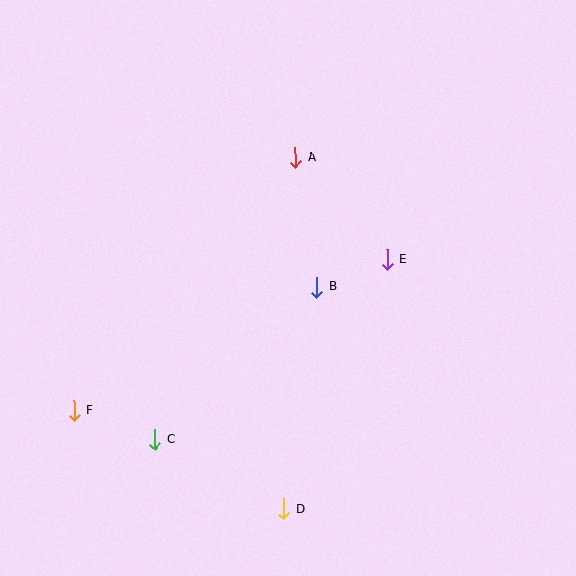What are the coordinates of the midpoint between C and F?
The midpoint between C and F is at (114, 425).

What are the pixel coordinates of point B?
Point B is at (317, 287).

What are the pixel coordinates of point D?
Point D is at (284, 509).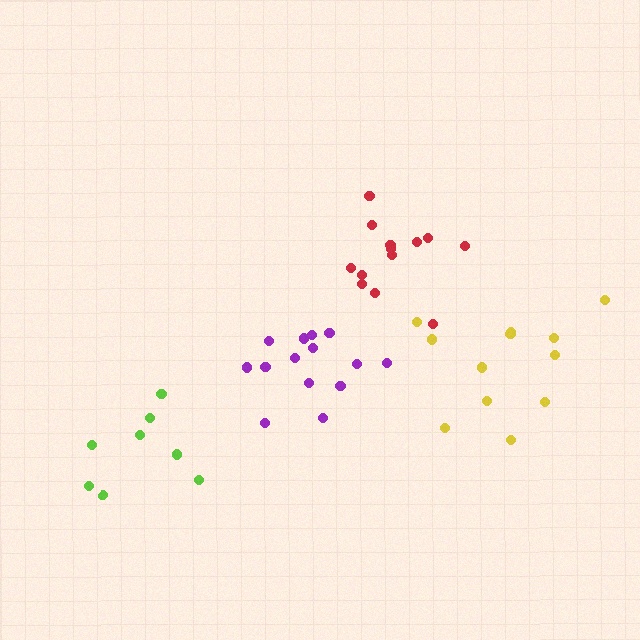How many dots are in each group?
Group 1: 12 dots, Group 2: 13 dots, Group 3: 8 dots, Group 4: 14 dots (47 total).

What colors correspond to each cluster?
The clusters are colored: yellow, red, lime, purple.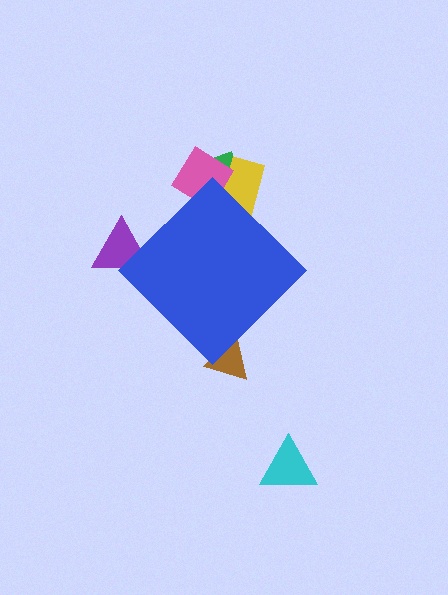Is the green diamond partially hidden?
Yes, the green diamond is partially hidden behind the blue diamond.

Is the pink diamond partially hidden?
Yes, the pink diamond is partially hidden behind the blue diamond.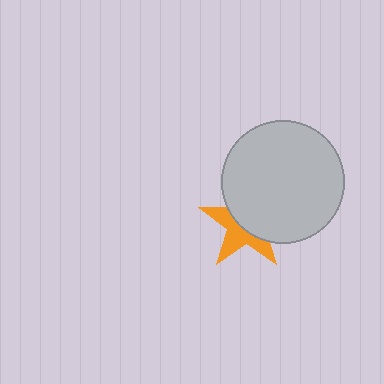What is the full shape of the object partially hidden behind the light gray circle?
The partially hidden object is an orange star.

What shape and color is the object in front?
The object in front is a light gray circle.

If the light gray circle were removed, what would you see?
You would see the complete orange star.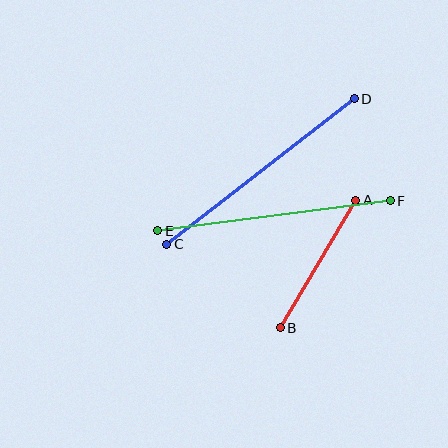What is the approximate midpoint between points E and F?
The midpoint is at approximately (274, 216) pixels.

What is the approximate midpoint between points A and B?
The midpoint is at approximately (318, 264) pixels.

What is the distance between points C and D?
The distance is approximately 237 pixels.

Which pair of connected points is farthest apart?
Points C and D are farthest apart.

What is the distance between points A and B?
The distance is approximately 148 pixels.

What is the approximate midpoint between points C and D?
The midpoint is at approximately (261, 172) pixels.